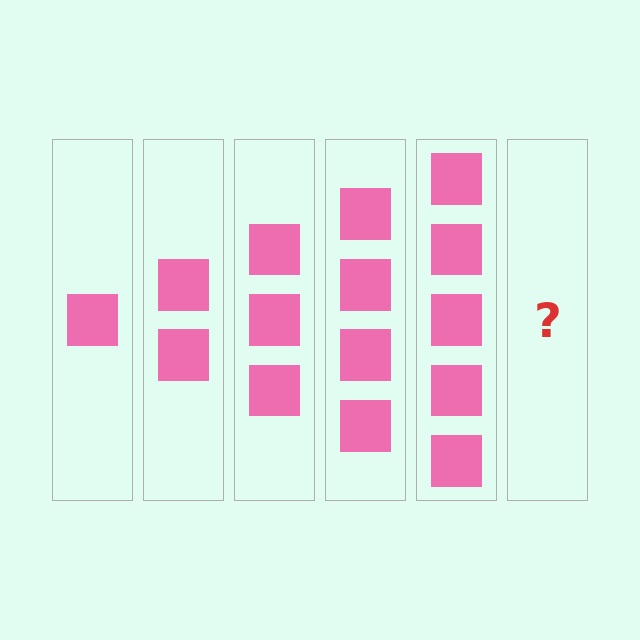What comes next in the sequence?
The next element should be 6 squares.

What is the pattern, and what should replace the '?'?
The pattern is that each step adds one more square. The '?' should be 6 squares.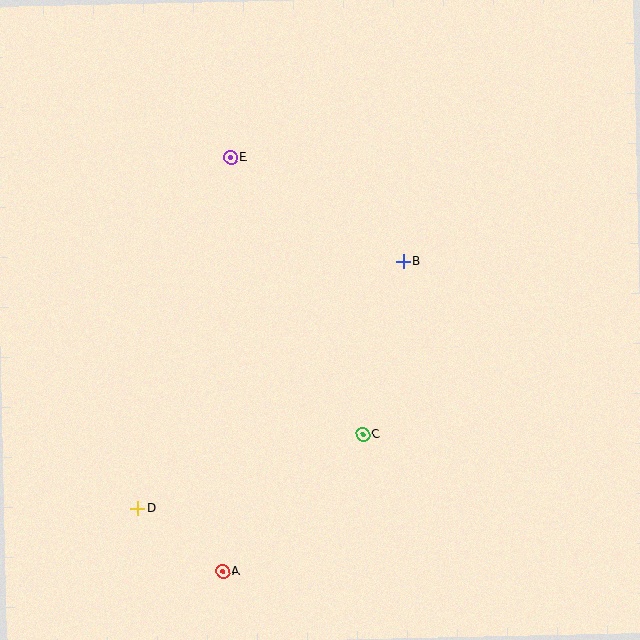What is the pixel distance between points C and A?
The distance between C and A is 196 pixels.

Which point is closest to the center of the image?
Point B at (403, 262) is closest to the center.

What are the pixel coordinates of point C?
Point C is at (363, 434).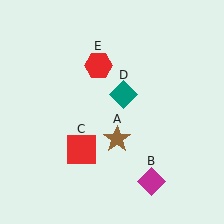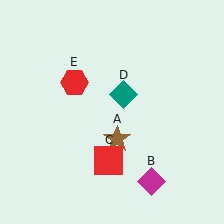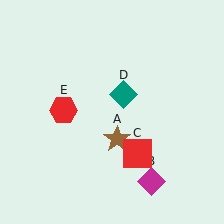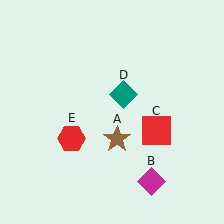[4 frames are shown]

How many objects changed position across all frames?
2 objects changed position: red square (object C), red hexagon (object E).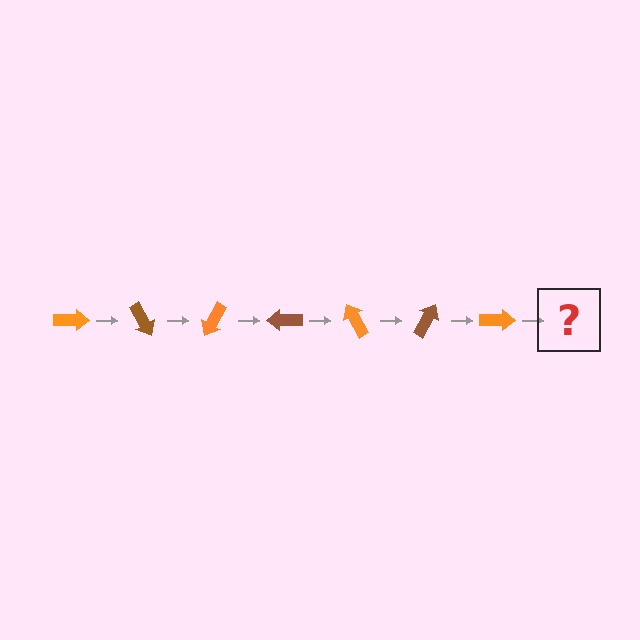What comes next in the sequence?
The next element should be a brown arrow, rotated 420 degrees from the start.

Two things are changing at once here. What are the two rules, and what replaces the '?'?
The two rules are that it rotates 60 degrees each step and the color cycles through orange and brown. The '?' should be a brown arrow, rotated 420 degrees from the start.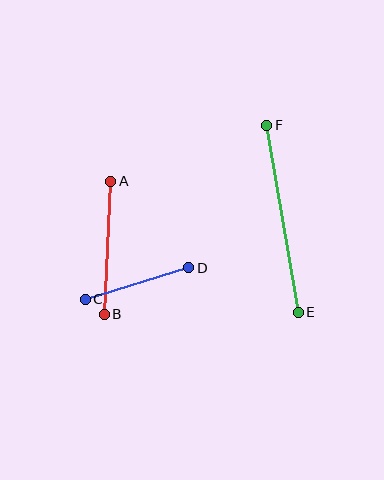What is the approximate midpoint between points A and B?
The midpoint is at approximately (108, 248) pixels.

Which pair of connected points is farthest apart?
Points E and F are farthest apart.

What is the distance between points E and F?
The distance is approximately 190 pixels.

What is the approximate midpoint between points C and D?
The midpoint is at approximately (137, 283) pixels.